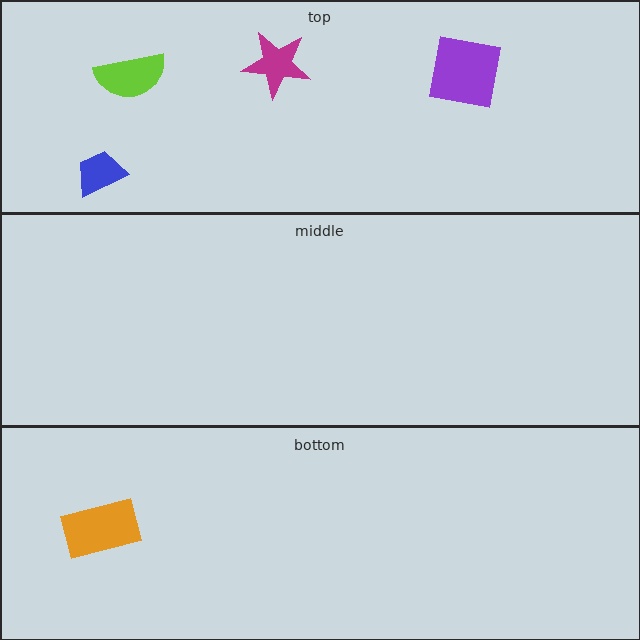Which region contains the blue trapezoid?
The top region.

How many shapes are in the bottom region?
1.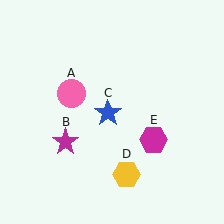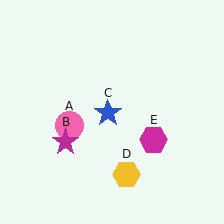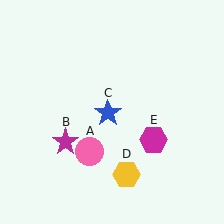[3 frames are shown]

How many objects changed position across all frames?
1 object changed position: pink circle (object A).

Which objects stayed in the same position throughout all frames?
Magenta star (object B) and blue star (object C) and yellow hexagon (object D) and magenta hexagon (object E) remained stationary.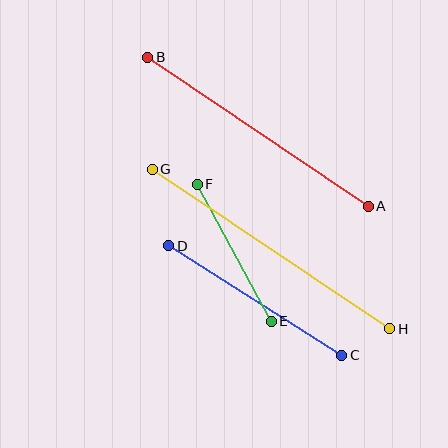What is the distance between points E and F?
The distance is approximately 156 pixels.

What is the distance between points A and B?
The distance is approximately 266 pixels.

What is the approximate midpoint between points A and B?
The midpoint is at approximately (258, 132) pixels.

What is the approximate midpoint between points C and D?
The midpoint is at approximately (255, 300) pixels.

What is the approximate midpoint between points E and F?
The midpoint is at approximately (234, 253) pixels.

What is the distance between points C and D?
The distance is approximately 205 pixels.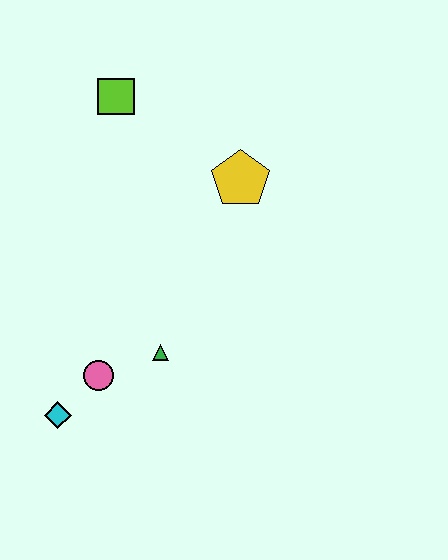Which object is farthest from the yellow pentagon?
The cyan diamond is farthest from the yellow pentagon.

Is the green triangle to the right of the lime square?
Yes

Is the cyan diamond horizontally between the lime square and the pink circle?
No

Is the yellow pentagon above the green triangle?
Yes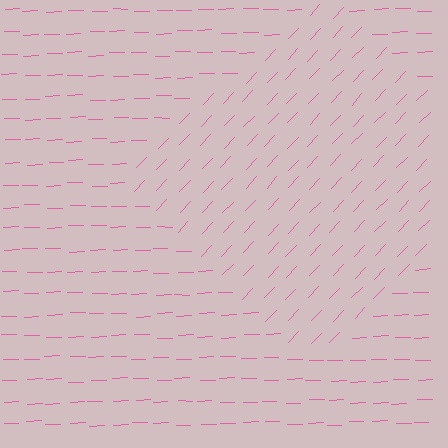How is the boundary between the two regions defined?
The boundary is defined purely by a change in line orientation (approximately 45 degrees difference). All lines are the same color and thickness.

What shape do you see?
I see a diamond.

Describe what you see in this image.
The image is filled with small pink line segments. A diamond region in the image has lines oriented differently from the surrounding lines, creating a visible texture boundary.